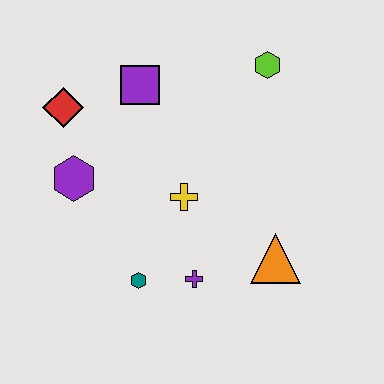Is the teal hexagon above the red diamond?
No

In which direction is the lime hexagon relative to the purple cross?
The lime hexagon is above the purple cross.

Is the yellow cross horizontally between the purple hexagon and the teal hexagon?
No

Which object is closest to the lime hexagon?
The purple square is closest to the lime hexagon.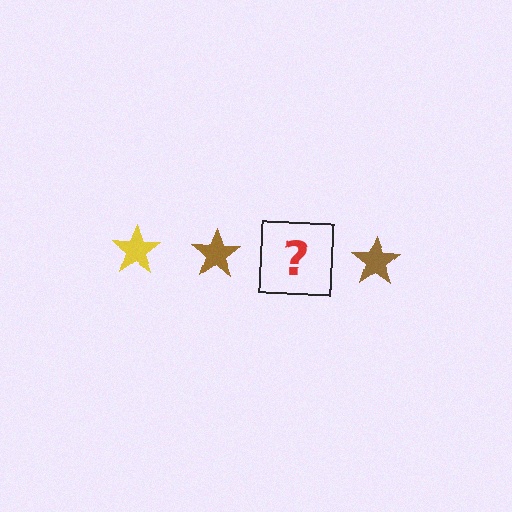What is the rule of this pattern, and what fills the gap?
The rule is that the pattern cycles through yellow, brown stars. The gap should be filled with a yellow star.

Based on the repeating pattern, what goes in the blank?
The blank should be a yellow star.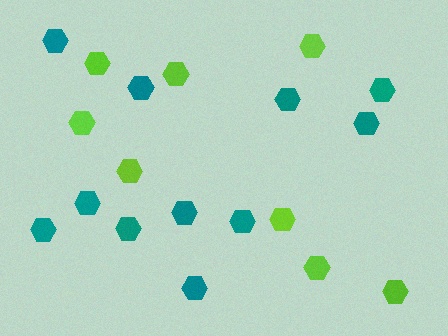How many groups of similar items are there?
There are 2 groups: one group of lime hexagons (8) and one group of teal hexagons (11).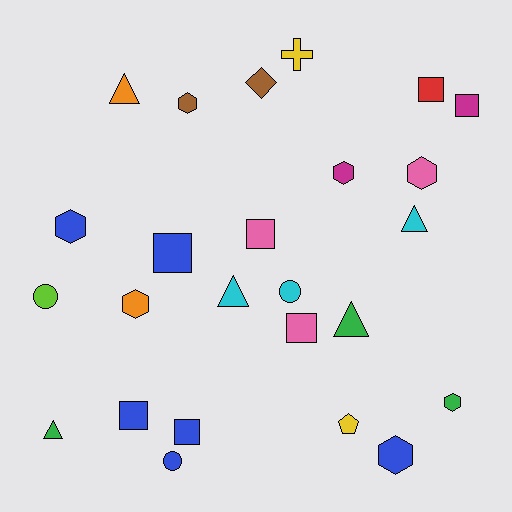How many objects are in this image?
There are 25 objects.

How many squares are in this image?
There are 7 squares.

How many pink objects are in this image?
There are 3 pink objects.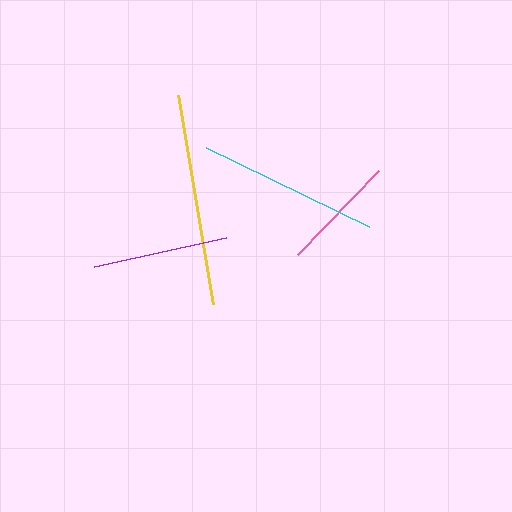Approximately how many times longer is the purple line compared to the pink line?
The purple line is approximately 1.1 times the length of the pink line.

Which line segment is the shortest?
The pink line is the shortest at approximately 117 pixels.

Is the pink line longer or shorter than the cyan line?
The cyan line is longer than the pink line.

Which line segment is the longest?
The yellow line is the longest at approximately 212 pixels.